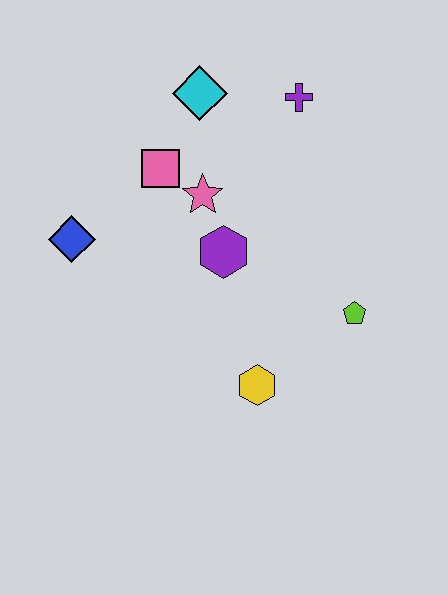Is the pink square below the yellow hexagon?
No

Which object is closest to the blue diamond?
The pink square is closest to the blue diamond.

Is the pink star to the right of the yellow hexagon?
No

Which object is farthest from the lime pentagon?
The blue diamond is farthest from the lime pentagon.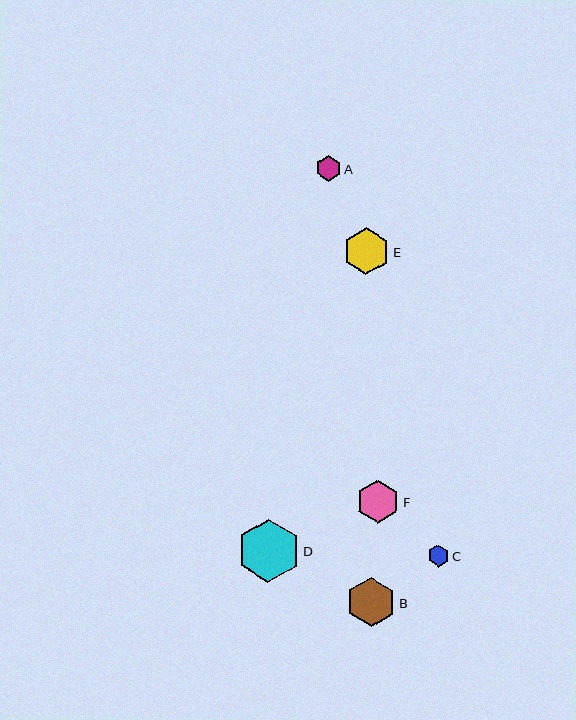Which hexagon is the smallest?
Hexagon C is the smallest with a size of approximately 22 pixels.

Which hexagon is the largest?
Hexagon D is the largest with a size of approximately 63 pixels.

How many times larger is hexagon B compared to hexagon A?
Hexagon B is approximately 1.9 times the size of hexagon A.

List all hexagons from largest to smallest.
From largest to smallest: D, B, E, F, A, C.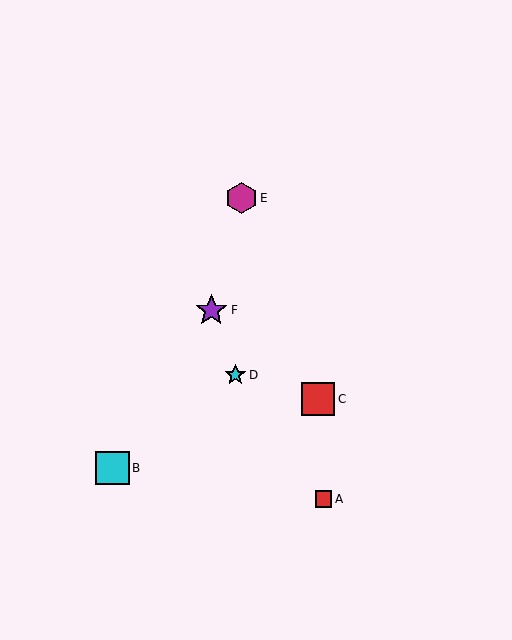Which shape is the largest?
The cyan square (labeled B) is the largest.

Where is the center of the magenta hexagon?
The center of the magenta hexagon is at (242, 198).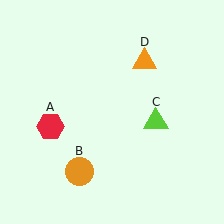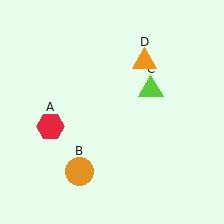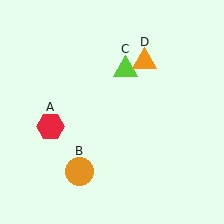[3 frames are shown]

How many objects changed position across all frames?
1 object changed position: lime triangle (object C).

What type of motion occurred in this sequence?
The lime triangle (object C) rotated counterclockwise around the center of the scene.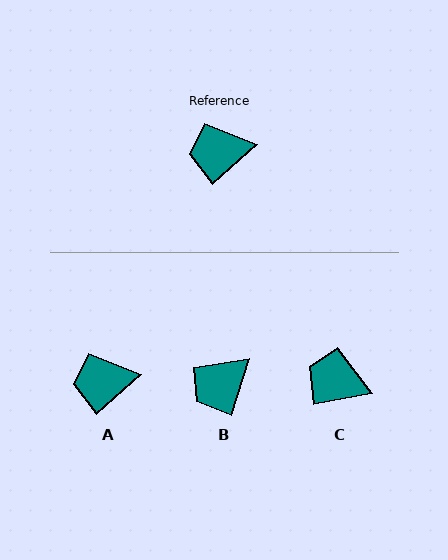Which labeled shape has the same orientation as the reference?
A.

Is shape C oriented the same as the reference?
No, it is off by about 31 degrees.